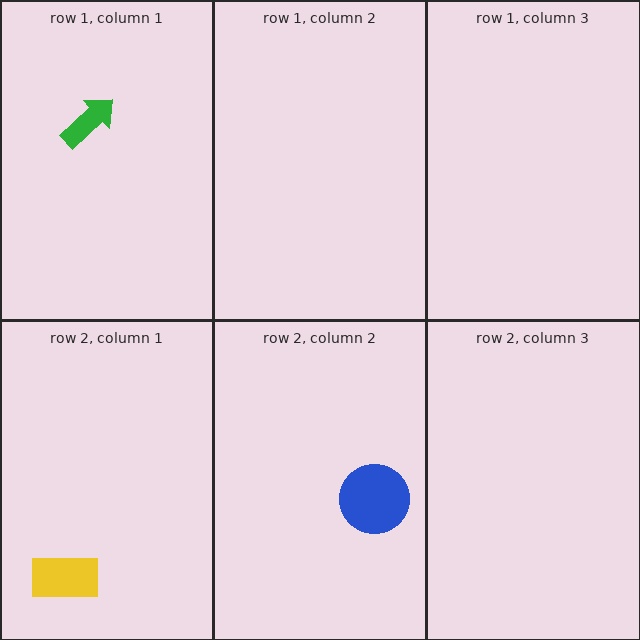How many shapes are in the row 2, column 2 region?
1.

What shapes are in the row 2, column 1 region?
The yellow rectangle.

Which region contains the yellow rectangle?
The row 2, column 1 region.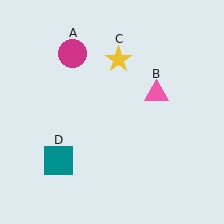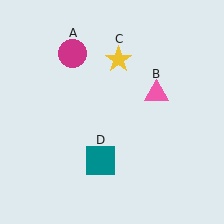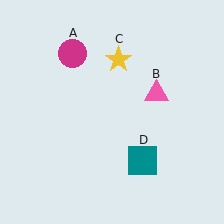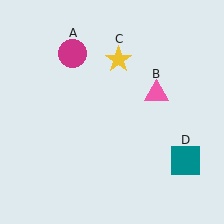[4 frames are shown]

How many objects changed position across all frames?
1 object changed position: teal square (object D).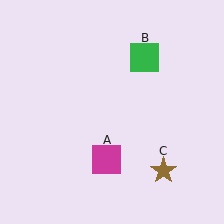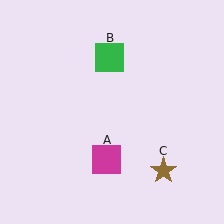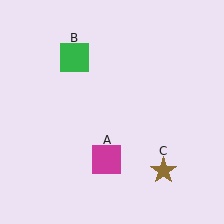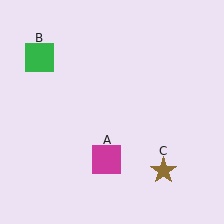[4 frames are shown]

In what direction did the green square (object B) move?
The green square (object B) moved left.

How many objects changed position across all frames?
1 object changed position: green square (object B).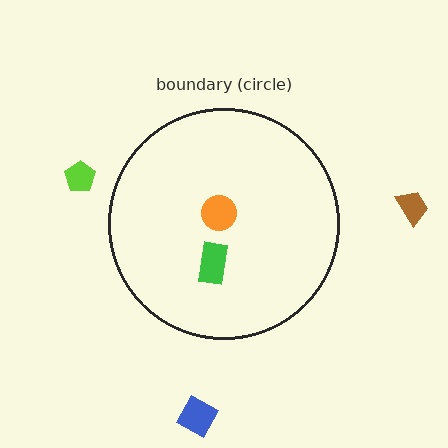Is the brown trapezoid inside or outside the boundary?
Outside.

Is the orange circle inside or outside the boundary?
Inside.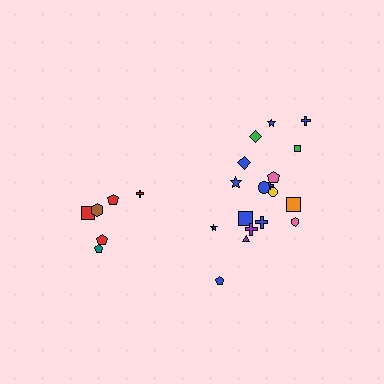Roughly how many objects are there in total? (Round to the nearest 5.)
Roughly 25 objects in total.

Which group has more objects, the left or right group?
The right group.